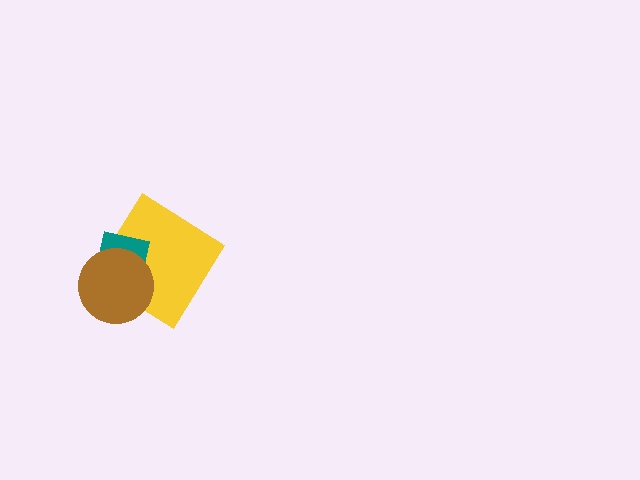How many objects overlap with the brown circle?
2 objects overlap with the brown circle.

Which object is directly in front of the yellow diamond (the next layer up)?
The teal square is directly in front of the yellow diamond.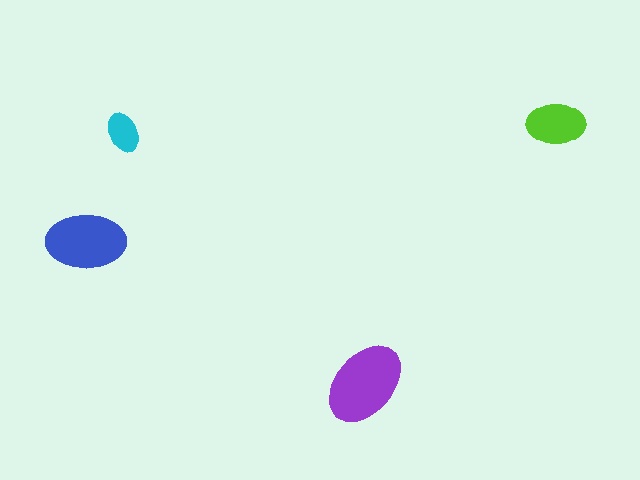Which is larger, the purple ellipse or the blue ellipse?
The purple one.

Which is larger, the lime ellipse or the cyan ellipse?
The lime one.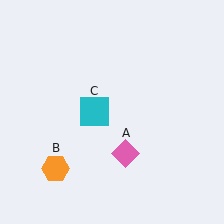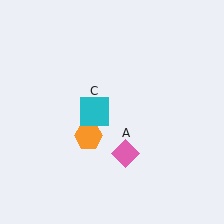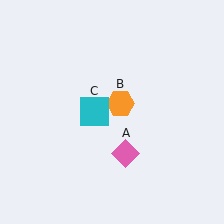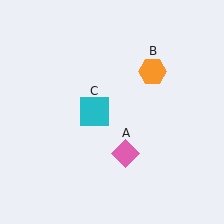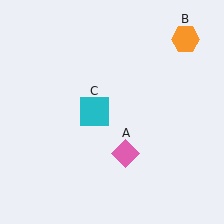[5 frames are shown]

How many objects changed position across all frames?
1 object changed position: orange hexagon (object B).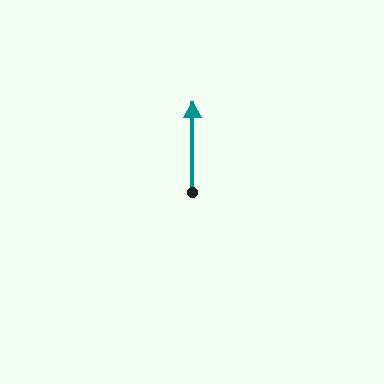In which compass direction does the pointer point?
North.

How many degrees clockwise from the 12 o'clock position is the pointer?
Approximately 0 degrees.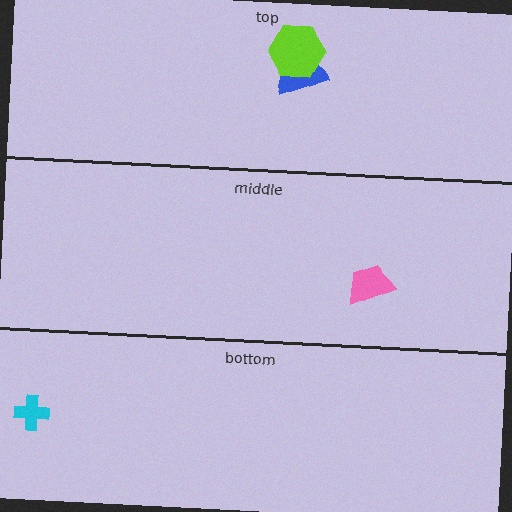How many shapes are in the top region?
2.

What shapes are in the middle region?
The pink trapezoid.